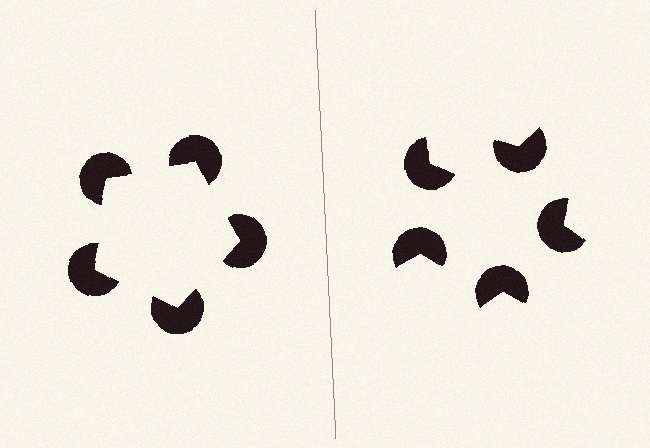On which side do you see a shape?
An illusory pentagon appears on the left side. On the right side the wedge cuts are rotated, so no coherent shape forms.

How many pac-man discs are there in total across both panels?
10 — 5 on each side.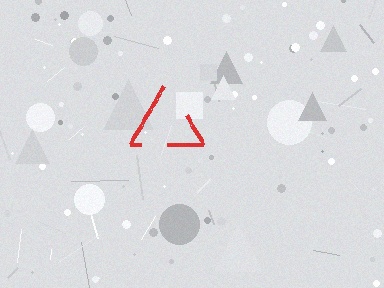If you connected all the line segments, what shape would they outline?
They would outline a triangle.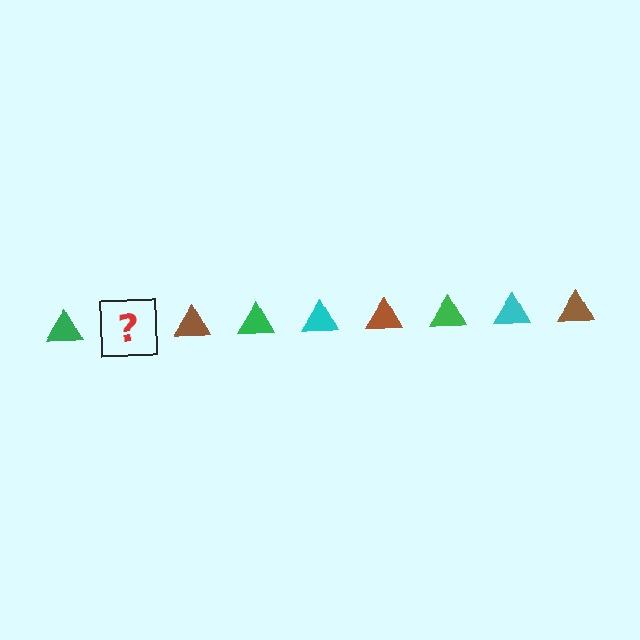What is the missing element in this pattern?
The missing element is a cyan triangle.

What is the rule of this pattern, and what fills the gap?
The rule is that the pattern cycles through green, cyan, brown triangles. The gap should be filled with a cyan triangle.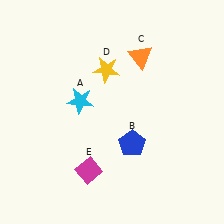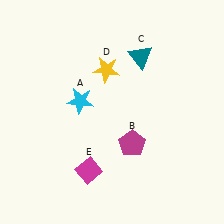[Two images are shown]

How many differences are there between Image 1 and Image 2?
There are 2 differences between the two images.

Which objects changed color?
B changed from blue to magenta. C changed from orange to teal.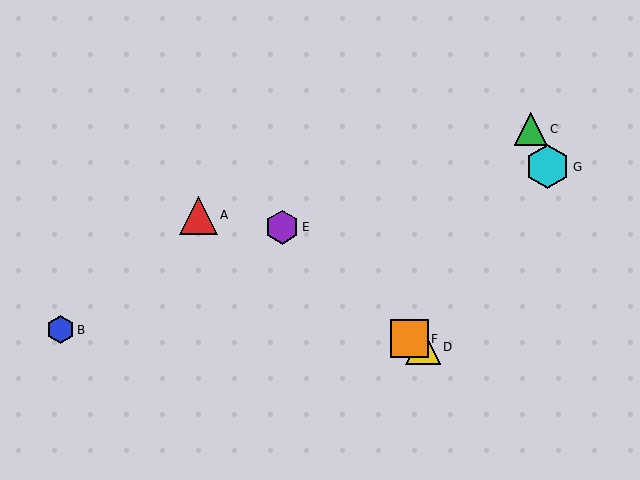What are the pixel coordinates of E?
Object E is at (282, 227).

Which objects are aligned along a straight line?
Objects A, D, F are aligned along a straight line.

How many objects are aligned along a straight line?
3 objects (A, D, F) are aligned along a straight line.